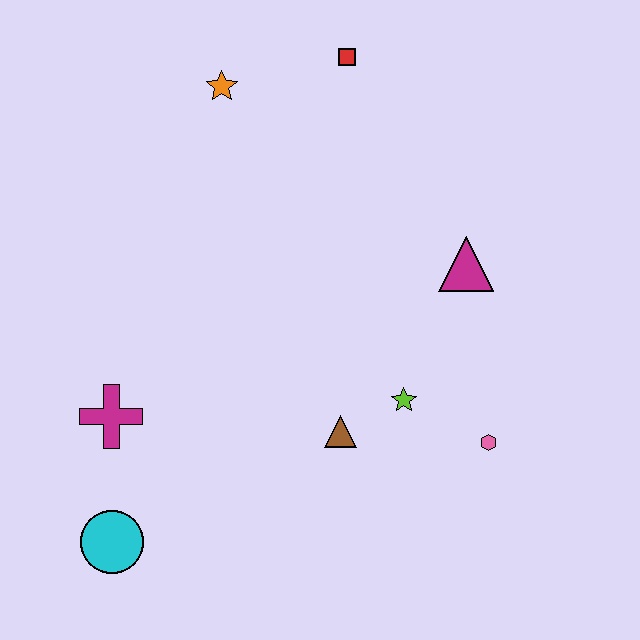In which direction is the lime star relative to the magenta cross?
The lime star is to the right of the magenta cross.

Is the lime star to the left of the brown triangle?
No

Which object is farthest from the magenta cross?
The red square is farthest from the magenta cross.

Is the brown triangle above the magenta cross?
No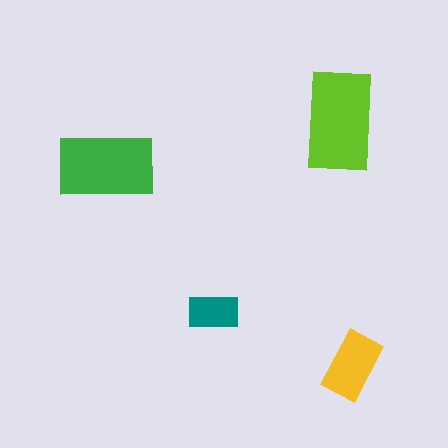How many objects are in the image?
There are 4 objects in the image.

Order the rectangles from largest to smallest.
the lime one, the green one, the yellow one, the teal one.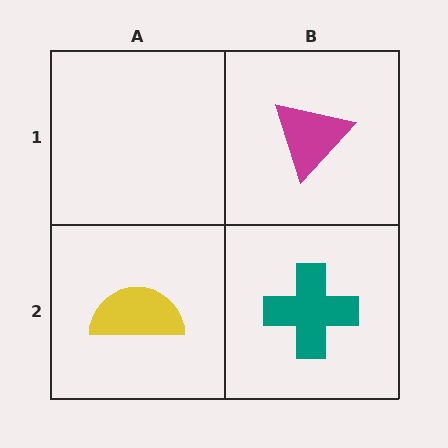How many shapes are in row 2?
2 shapes.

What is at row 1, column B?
A magenta triangle.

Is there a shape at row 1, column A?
No, that cell is empty.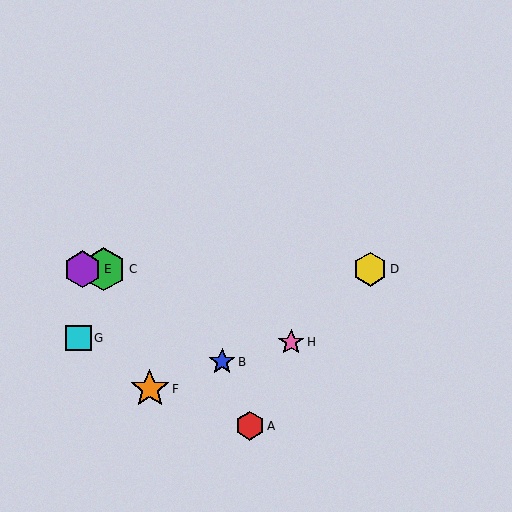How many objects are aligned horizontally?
3 objects (C, D, E) are aligned horizontally.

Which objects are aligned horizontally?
Objects C, D, E are aligned horizontally.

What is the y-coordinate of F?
Object F is at y≈389.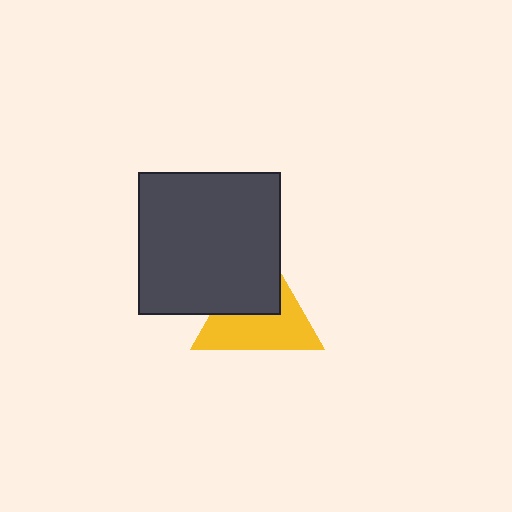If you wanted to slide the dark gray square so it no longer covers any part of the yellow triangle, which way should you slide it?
Slide it toward the upper-left — that is the most direct way to separate the two shapes.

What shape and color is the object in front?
The object in front is a dark gray square.